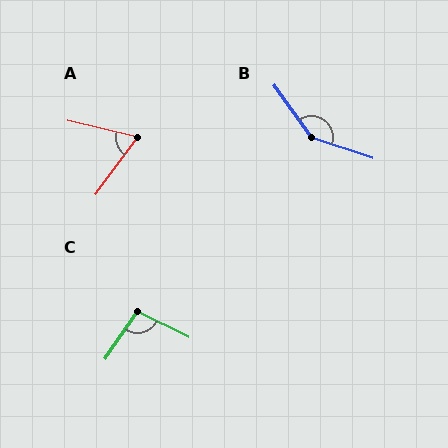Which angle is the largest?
B, at approximately 144 degrees.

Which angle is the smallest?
A, at approximately 68 degrees.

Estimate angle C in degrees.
Approximately 97 degrees.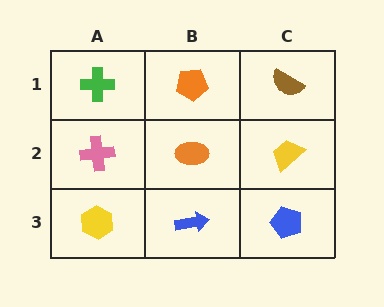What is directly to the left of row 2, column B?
A pink cross.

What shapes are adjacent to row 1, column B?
An orange ellipse (row 2, column B), a green cross (row 1, column A), a brown semicircle (row 1, column C).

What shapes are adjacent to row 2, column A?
A green cross (row 1, column A), a yellow hexagon (row 3, column A), an orange ellipse (row 2, column B).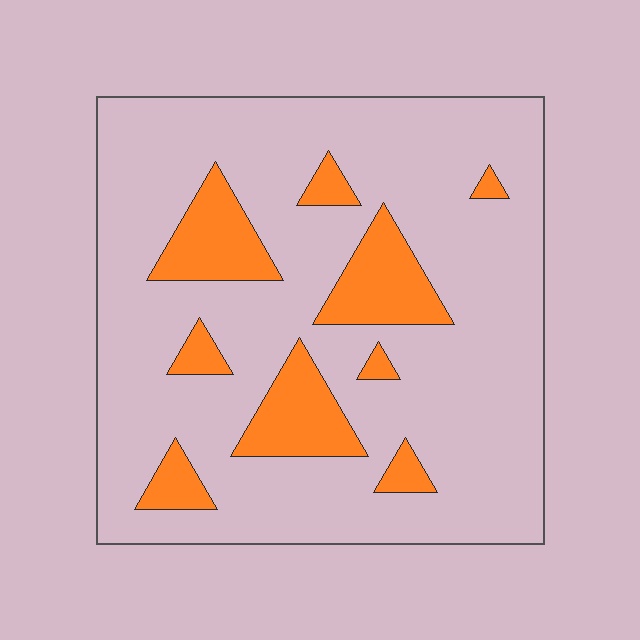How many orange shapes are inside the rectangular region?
9.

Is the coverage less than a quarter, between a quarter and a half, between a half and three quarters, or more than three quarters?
Less than a quarter.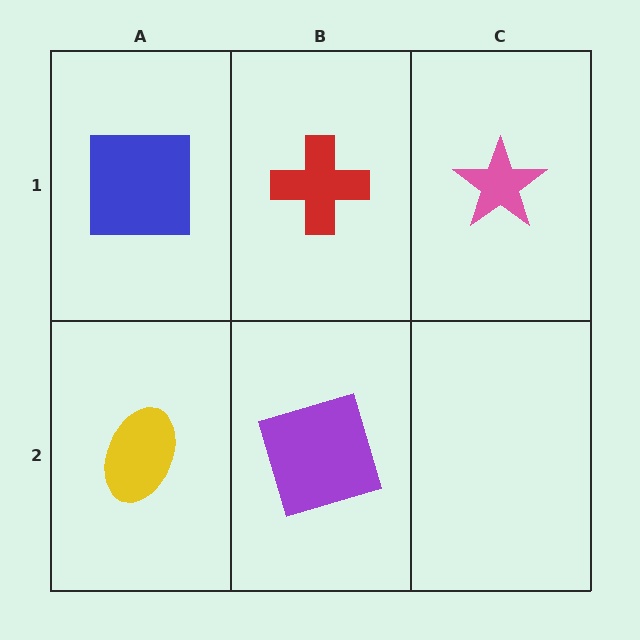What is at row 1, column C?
A pink star.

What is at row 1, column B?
A red cross.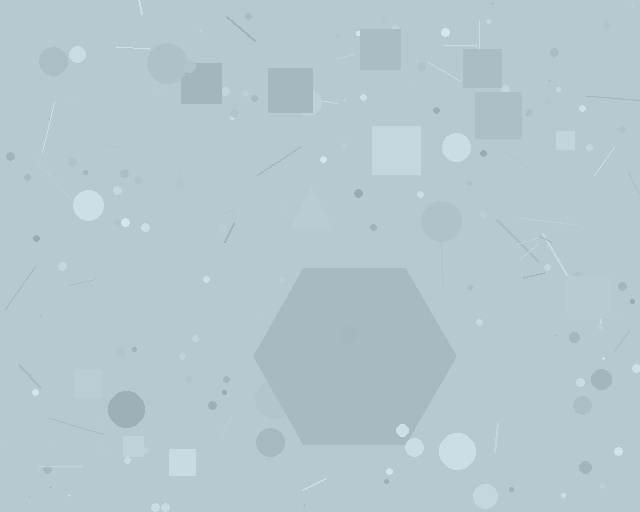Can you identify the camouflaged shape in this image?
The camouflaged shape is a hexagon.